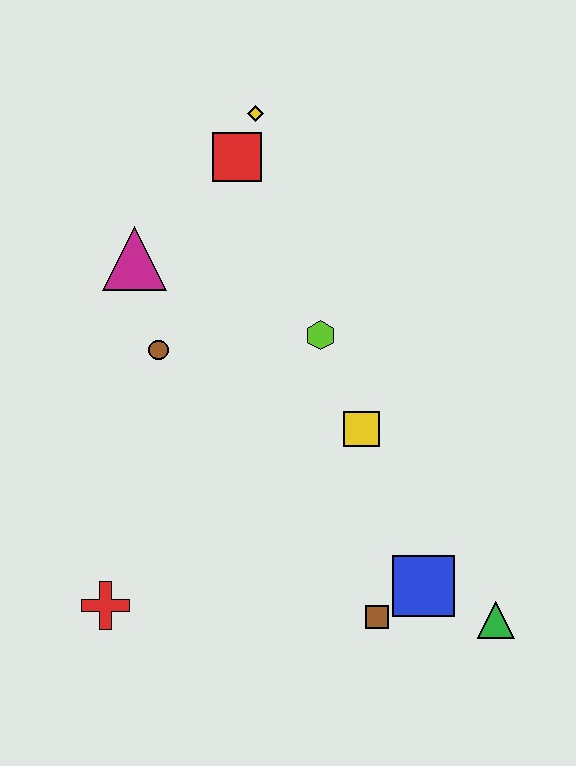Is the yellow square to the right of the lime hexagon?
Yes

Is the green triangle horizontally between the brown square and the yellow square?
No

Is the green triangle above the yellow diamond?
No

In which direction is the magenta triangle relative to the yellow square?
The magenta triangle is to the left of the yellow square.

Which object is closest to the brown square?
The blue square is closest to the brown square.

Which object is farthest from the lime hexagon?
The red cross is farthest from the lime hexagon.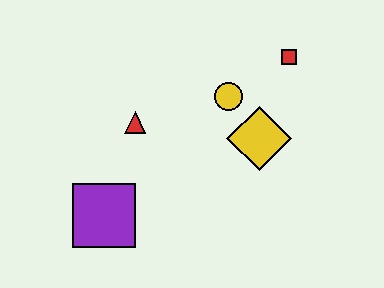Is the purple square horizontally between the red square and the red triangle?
No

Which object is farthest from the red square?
The purple square is farthest from the red square.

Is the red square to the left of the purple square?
No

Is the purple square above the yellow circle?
No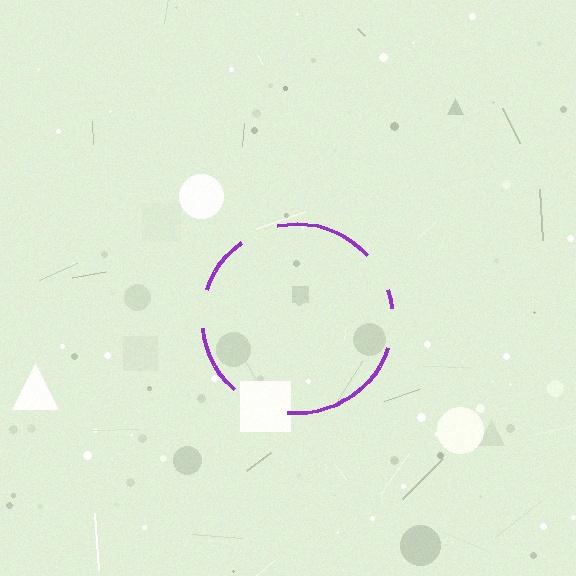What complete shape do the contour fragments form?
The contour fragments form a circle.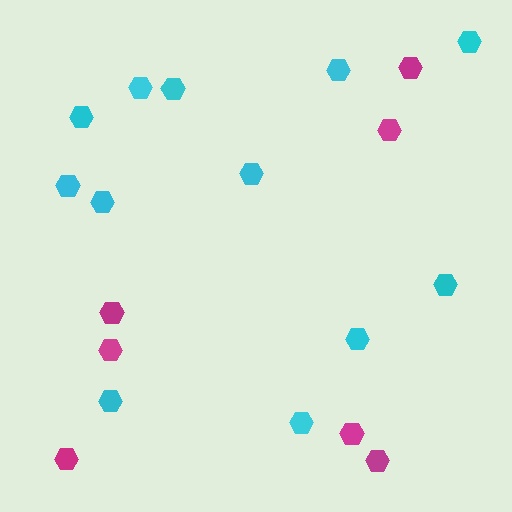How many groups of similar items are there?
There are 2 groups: one group of magenta hexagons (7) and one group of cyan hexagons (12).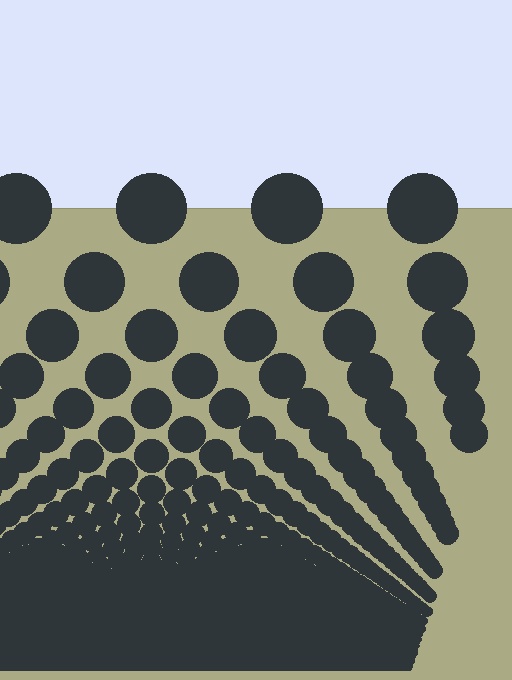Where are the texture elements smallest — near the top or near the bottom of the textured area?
Near the bottom.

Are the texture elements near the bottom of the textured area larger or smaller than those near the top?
Smaller. The gradient is inverted — elements near the bottom are smaller and denser.